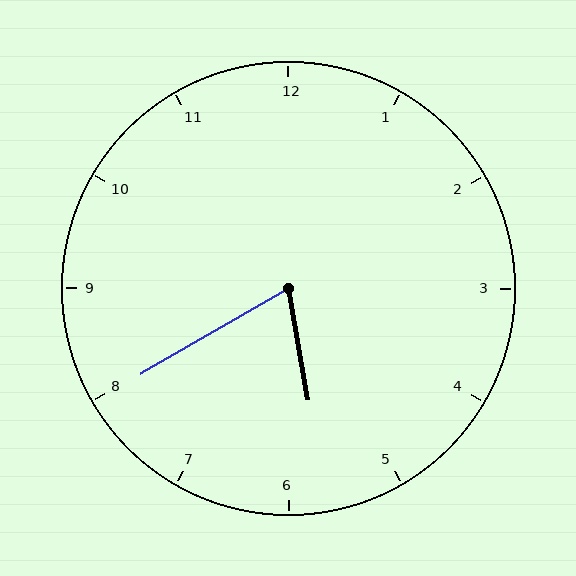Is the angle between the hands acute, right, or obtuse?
It is acute.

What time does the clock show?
5:40.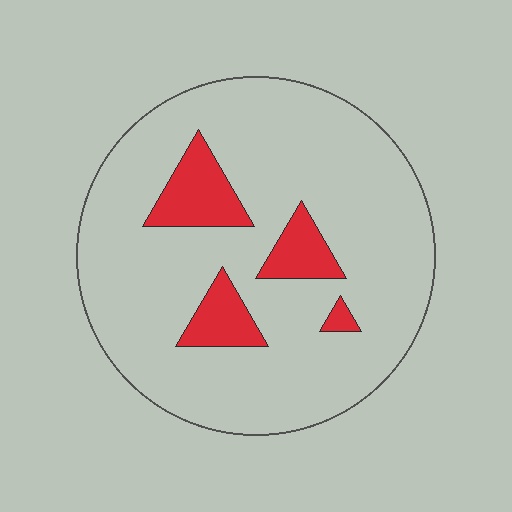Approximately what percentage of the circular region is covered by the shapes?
Approximately 15%.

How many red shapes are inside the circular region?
4.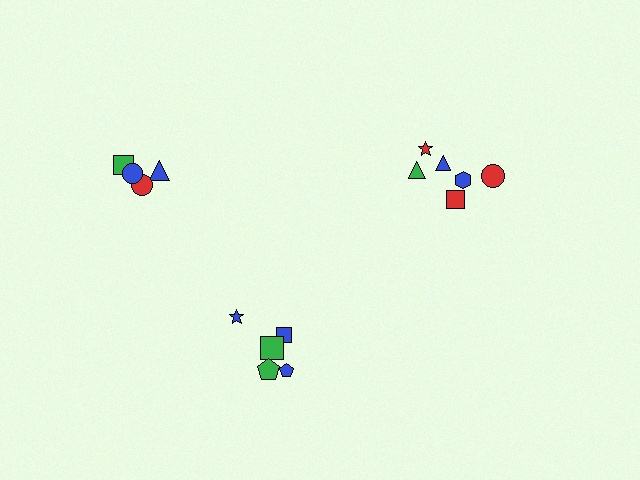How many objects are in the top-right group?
There are 6 objects.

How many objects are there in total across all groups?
There are 15 objects.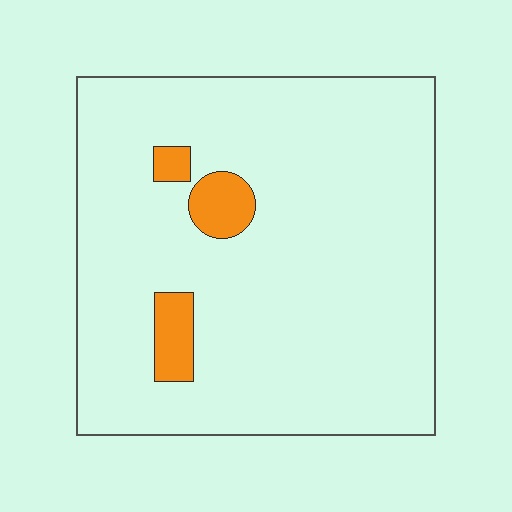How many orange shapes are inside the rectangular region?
3.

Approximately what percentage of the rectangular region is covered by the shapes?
Approximately 5%.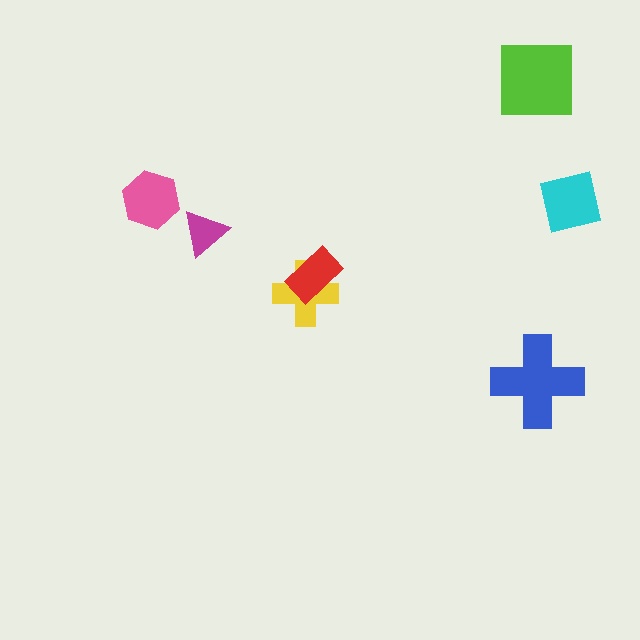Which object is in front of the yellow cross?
The red rectangle is in front of the yellow cross.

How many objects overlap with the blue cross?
0 objects overlap with the blue cross.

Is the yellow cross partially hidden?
Yes, it is partially covered by another shape.